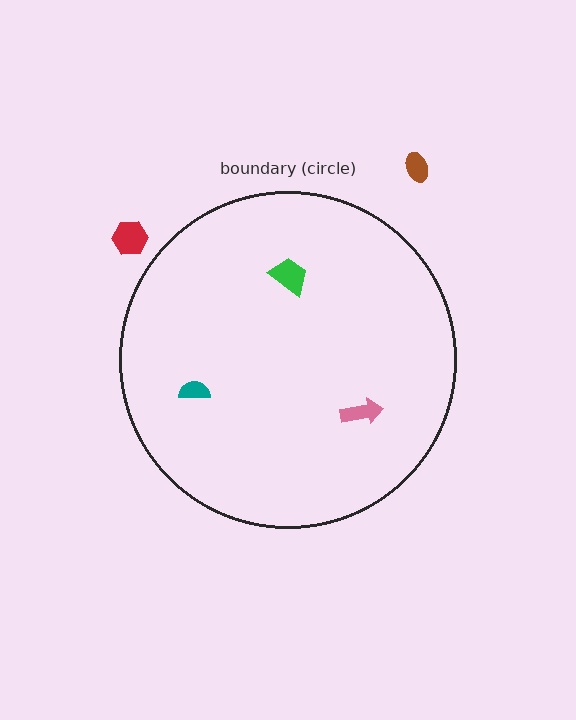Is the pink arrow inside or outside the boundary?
Inside.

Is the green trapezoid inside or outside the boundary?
Inside.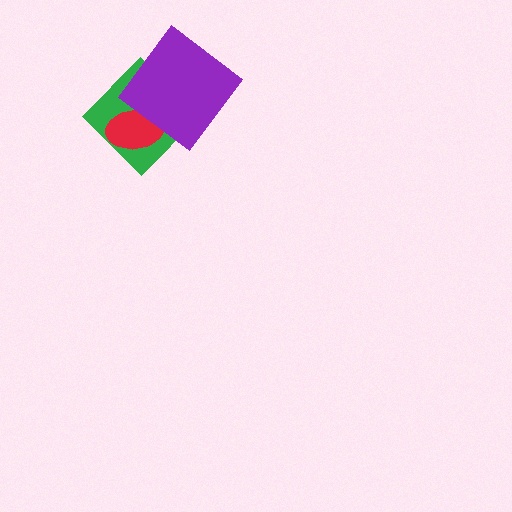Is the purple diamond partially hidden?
No, no other shape covers it.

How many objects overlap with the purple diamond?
2 objects overlap with the purple diamond.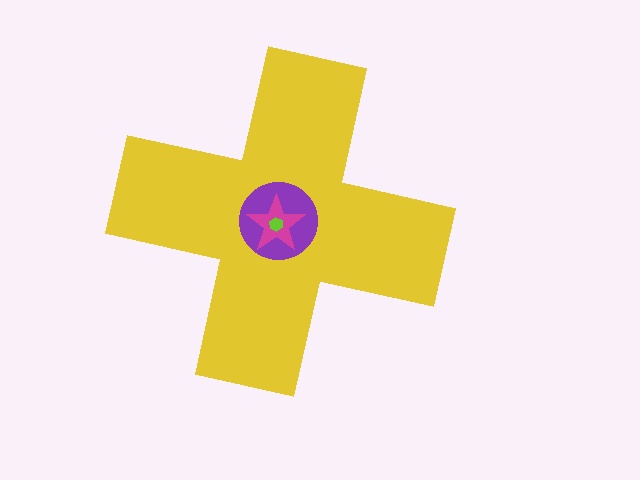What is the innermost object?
The lime hexagon.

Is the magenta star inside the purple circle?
Yes.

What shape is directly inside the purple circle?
The magenta star.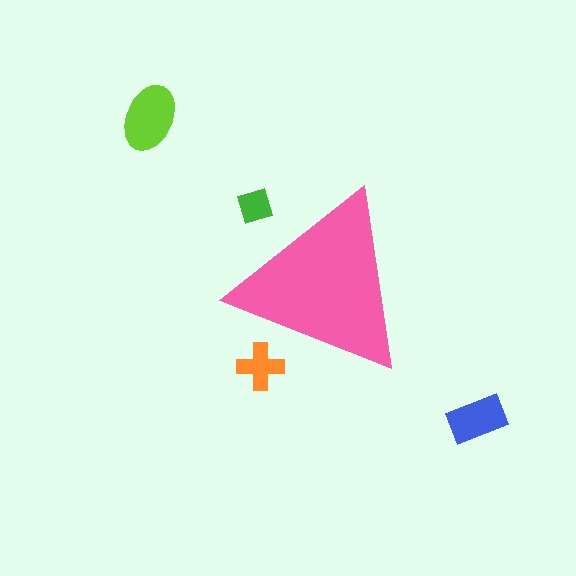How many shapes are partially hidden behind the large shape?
2 shapes are partially hidden.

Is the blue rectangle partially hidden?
No, the blue rectangle is fully visible.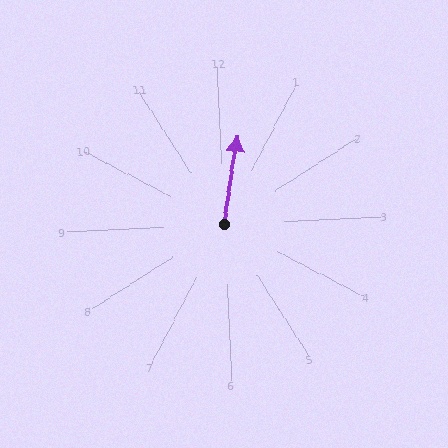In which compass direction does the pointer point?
North.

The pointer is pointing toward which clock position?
Roughly 12 o'clock.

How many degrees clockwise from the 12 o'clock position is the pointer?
Approximately 11 degrees.